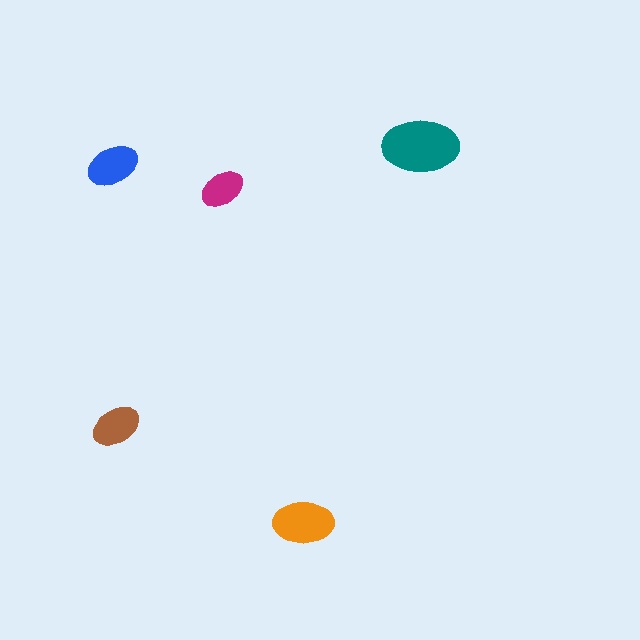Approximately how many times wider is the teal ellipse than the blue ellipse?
About 1.5 times wider.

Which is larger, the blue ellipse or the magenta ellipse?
The blue one.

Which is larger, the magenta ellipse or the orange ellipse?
The orange one.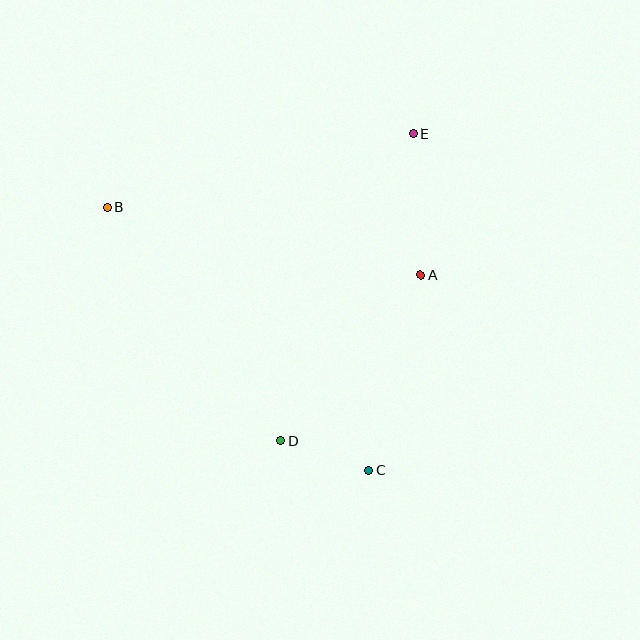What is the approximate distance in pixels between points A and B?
The distance between A and B is approximately 321 pixels.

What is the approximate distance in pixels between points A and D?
The distance between A and D is approximately 217 pixels.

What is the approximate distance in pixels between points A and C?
The distance between A and C is approximately 202 pixels.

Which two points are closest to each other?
Points C and D are closest to each other.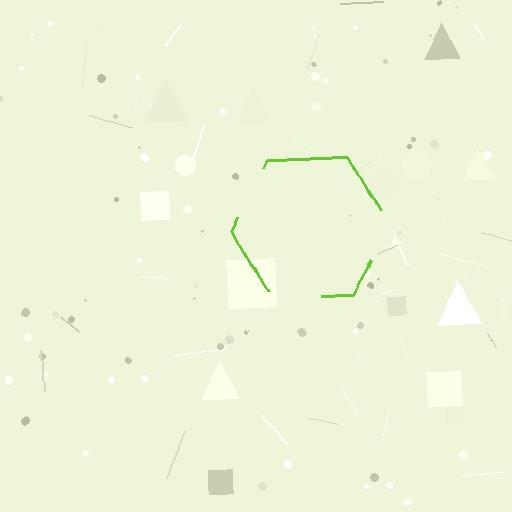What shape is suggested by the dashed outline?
The dashed outline suggests a hexagon.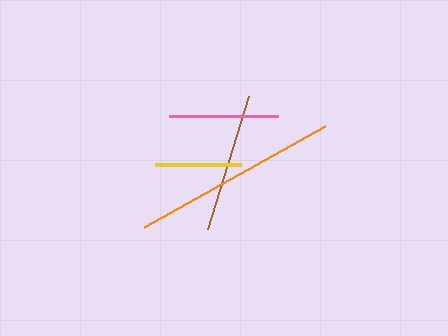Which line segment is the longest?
The orange line is the longest at approximately 207 pixels.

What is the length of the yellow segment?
The yellow segment is approximately 86 pixels long.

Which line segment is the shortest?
The yellow line is the shortest at approximately 86 pixels.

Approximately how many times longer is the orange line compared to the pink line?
The orange line is approximately 1.9 times the length of the pink line.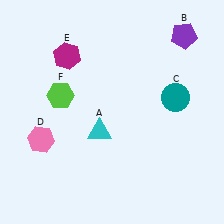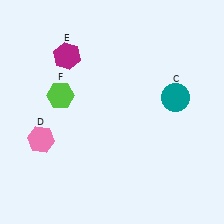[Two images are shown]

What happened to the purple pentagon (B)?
The purple pentagon (B) was removed in Image 2. It was in the top-right area of Image 1.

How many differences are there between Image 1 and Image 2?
There are 2 differences between the two images.